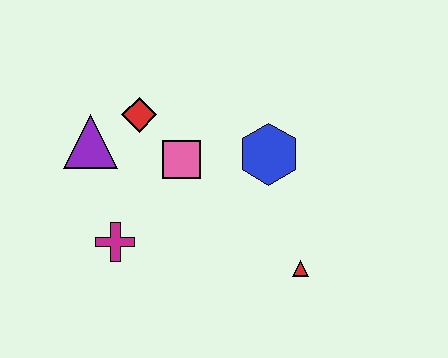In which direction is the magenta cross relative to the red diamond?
The magenta cross is below the red diamond.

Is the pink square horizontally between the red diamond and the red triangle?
Yes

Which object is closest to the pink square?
The red diamond is closest to the pink square.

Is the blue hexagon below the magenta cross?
No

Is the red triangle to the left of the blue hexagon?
No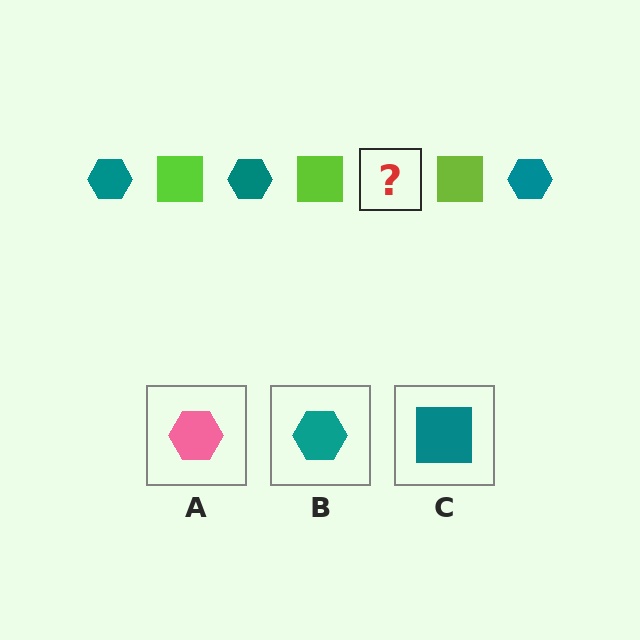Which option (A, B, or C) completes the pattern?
B.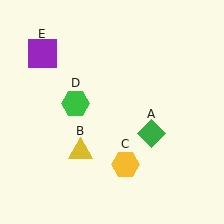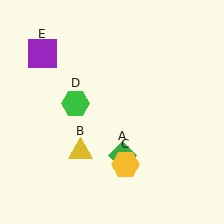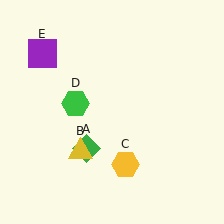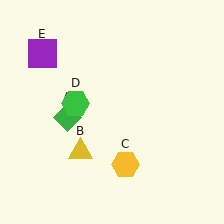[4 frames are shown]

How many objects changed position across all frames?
1 object changed position: green diamond (object A).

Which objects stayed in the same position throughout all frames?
Yellow triangle (object B) and yellow hexagon (object C) and green hexagon (object D) and purple square (object E) remained stationary.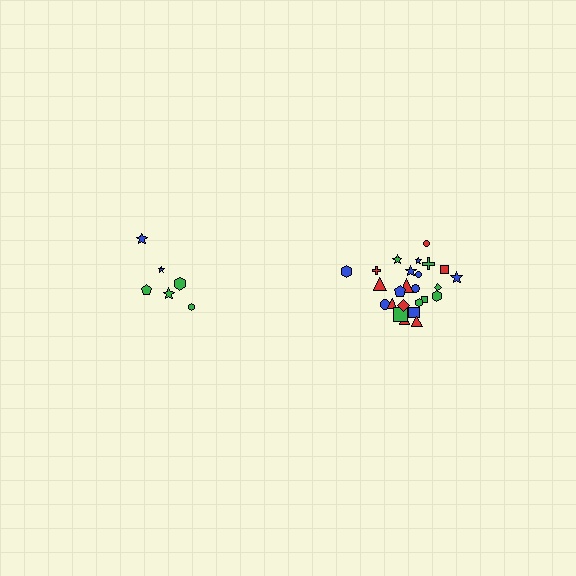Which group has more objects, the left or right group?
The right group.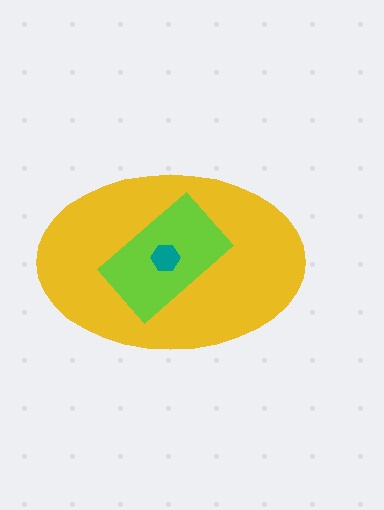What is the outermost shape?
The yellow ellipse.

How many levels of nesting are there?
3.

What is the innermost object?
The teal hexagon.